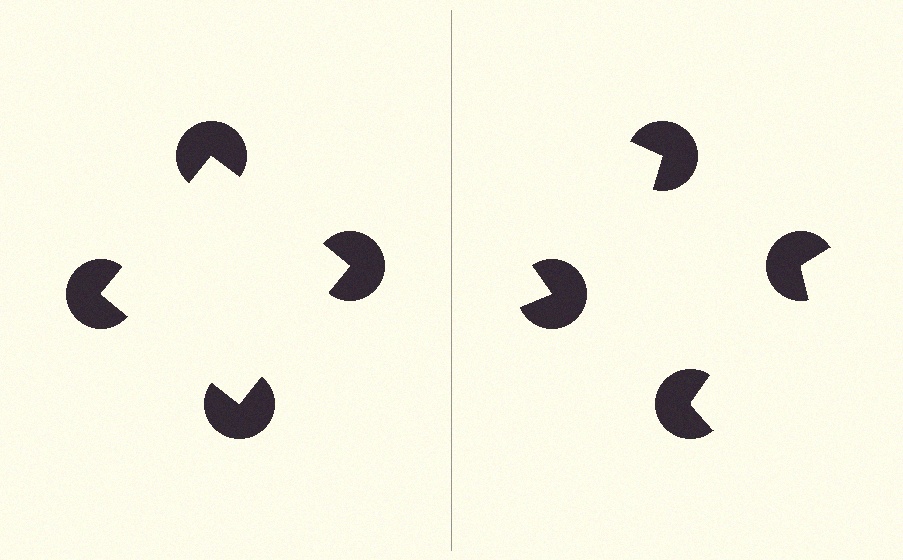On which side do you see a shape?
An illusory square appears on the left side. On the right side the wedge cuts are rotated, so no coherent shape forms.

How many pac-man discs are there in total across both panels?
8 — 4 on each side.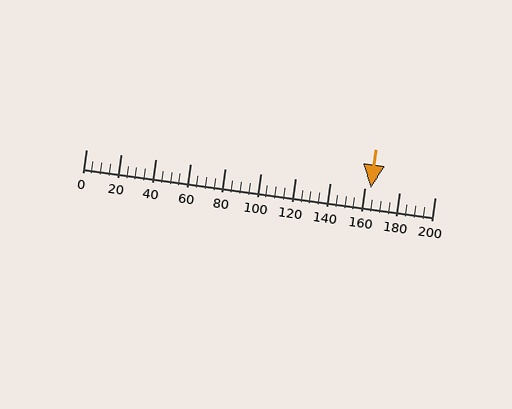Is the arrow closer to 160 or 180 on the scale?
The arrow is closer to 160.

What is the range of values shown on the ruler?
The ruler shows values from 0 to 200.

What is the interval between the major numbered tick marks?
The major tick marks are spaced 20 units apart.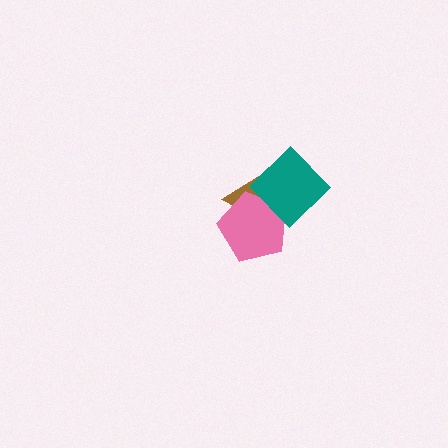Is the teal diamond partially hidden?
No, no other shape covers it.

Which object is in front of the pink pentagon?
The teal diamond is in front of the pink pentagon.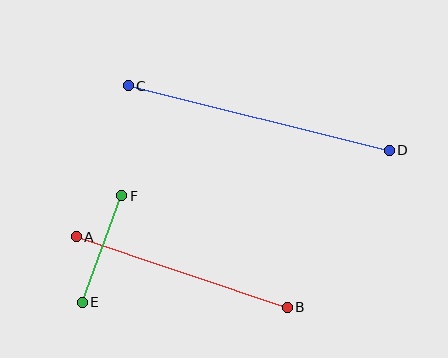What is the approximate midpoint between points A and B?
The midpoint is at approximately (182, 272) pixels.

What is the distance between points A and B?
The distance is approximately 222 pixels.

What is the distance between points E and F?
The distance is approximately 114 pixels.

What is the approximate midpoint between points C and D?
The midpoint is at approximately (259, 118) pixels.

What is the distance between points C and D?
The distance is approximately 269 pixels.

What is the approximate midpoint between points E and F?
The midpoint is at approximately (102, 249) pixels.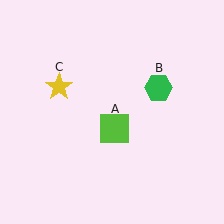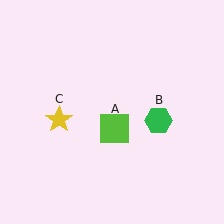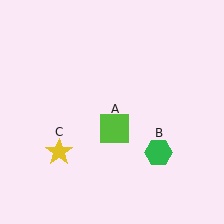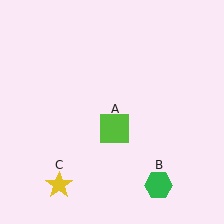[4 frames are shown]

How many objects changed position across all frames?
2 objects changed position: green hexagon (object B), yellow star (object C).